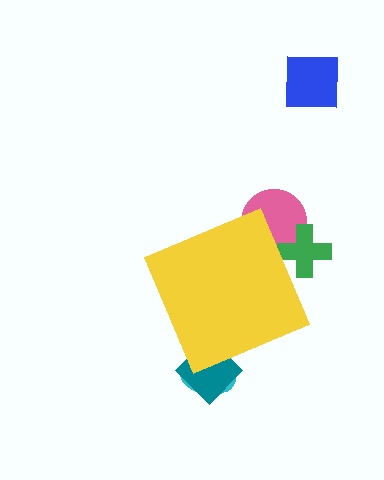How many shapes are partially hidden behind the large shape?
4 shapes are partially hidden.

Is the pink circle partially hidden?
Yes, the pink circle is partially hidden behind the yellow diamond.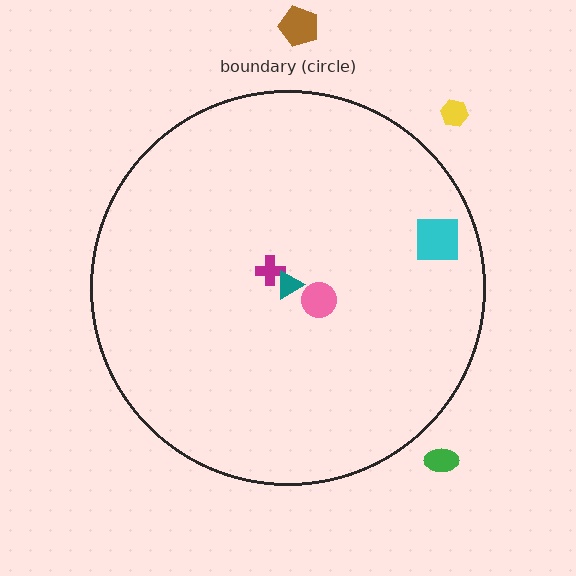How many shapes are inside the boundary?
4 inside, 3 outside.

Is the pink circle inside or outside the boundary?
Inside.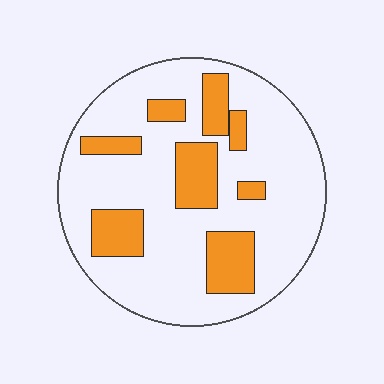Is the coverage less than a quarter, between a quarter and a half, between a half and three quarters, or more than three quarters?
Less than a quarter.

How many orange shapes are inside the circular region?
8.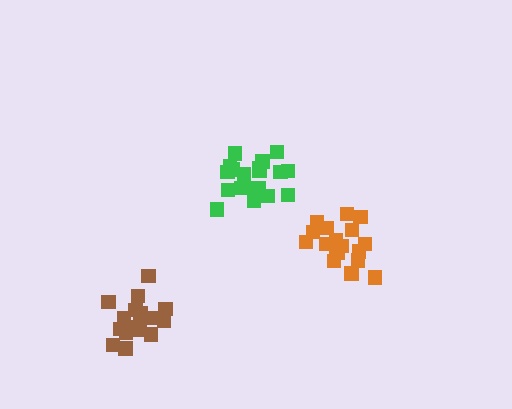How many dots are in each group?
Group 1: 19 dots, Group 2: 19 dots, Group 3: 16 dots (54 total).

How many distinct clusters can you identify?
There are 3 distinct clusters.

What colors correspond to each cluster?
The clusters are colored: green, orange, brown.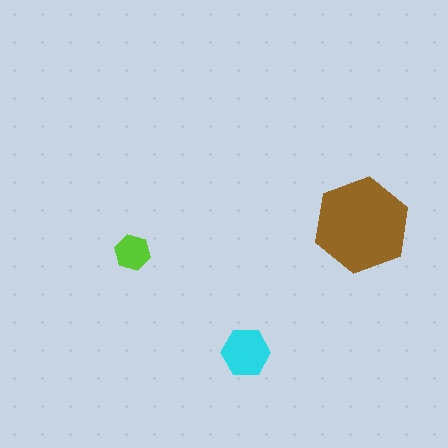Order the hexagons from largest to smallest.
the brown one, the cyan one, the lime one.